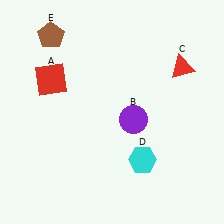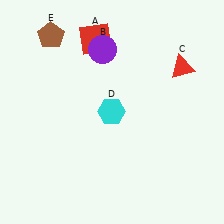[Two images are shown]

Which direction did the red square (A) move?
The red square (A) moved right.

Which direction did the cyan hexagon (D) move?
The cyan hexagon (D) moved up.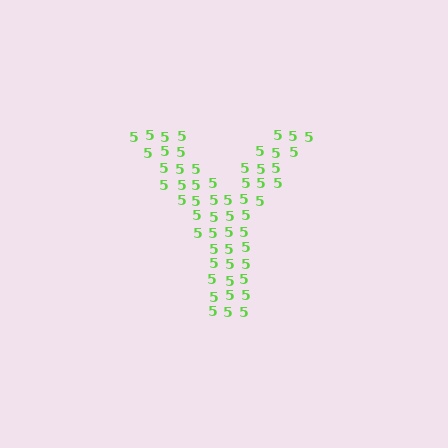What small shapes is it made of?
It is made of small digit 5's.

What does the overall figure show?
The overall figure shows the letter Y.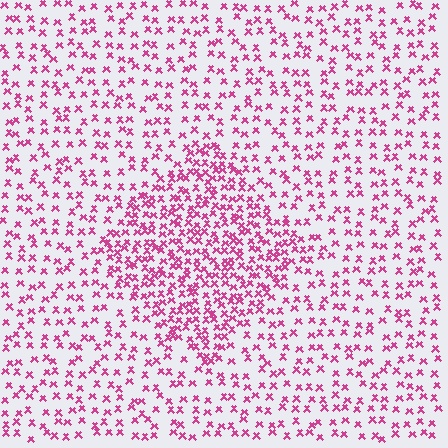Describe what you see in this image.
The image contains small magenta elements arranged at two different densities. A diamond-shaped region is visible where the elements are more densely packed than the surrounding area.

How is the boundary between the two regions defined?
The boundary is defined by a change in element density (approximately 2.1x ratio). All elements are the same color, size, and shape.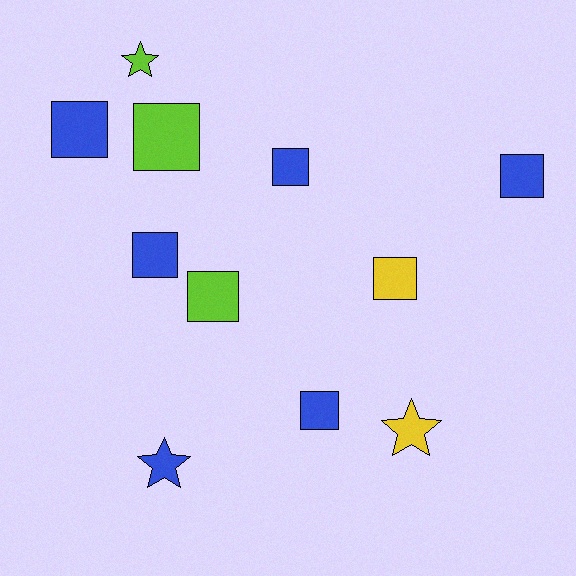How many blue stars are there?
There is 1 blue star.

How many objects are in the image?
There are 11 objects.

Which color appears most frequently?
Blue, with 6 objects.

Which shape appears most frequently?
Square, with 8 objects.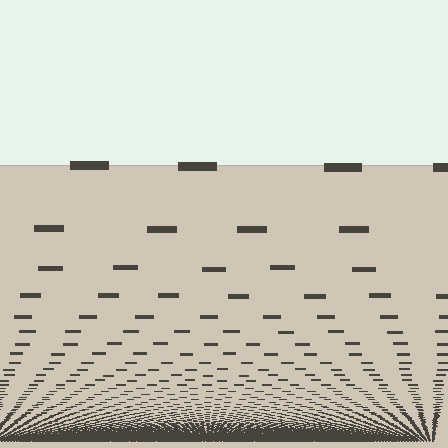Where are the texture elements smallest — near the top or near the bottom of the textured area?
Near the bottom.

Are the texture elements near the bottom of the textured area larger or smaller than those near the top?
Smaller. The gradient is inverted — elements near the bottom are smaller and denser.